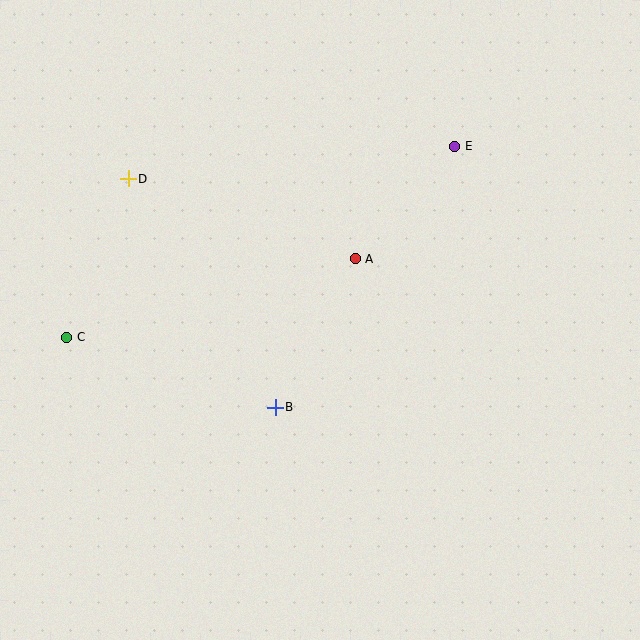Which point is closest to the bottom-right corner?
Point B is closest to the bottom-right corner.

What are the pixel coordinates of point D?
Point D is at (128, 179).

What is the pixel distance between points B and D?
The distance between B and D is 272 pixels.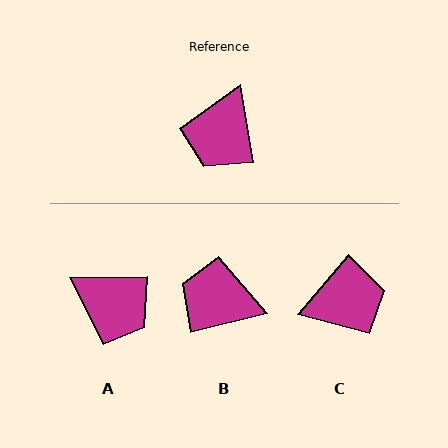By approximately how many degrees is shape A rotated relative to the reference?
Approximately 81 degrees counter-clockwise.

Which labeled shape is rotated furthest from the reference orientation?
C, about 130 degrees away.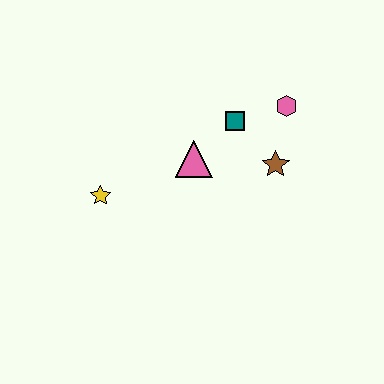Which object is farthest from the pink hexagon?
The yellow star is farthest from the pink hexagon.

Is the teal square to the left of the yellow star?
No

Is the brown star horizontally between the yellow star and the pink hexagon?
Yes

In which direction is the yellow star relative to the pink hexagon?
The yellow star is to the left of the pink hexagon.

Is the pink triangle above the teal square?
No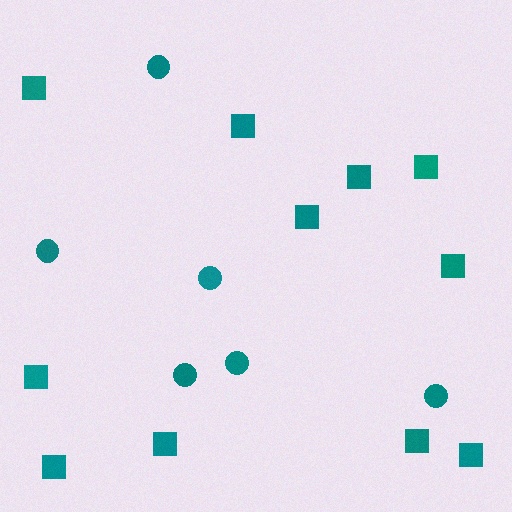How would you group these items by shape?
There are 2 groups: one group of circles (6) and one group of squares (11).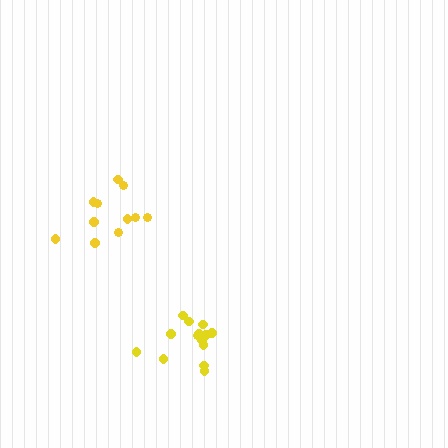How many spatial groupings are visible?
There are 2 spatial groupings.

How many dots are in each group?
Group 1: 11 dots, Group 2: 14 dots (25 total).